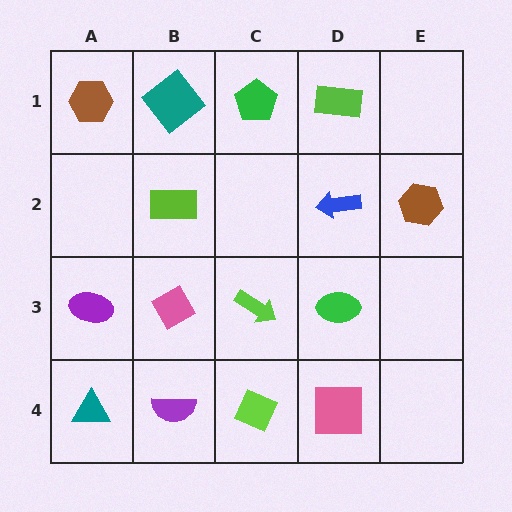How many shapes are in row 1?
4 shapes.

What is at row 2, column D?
A blue arrow.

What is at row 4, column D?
A pink square.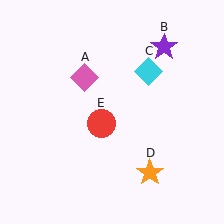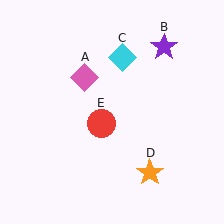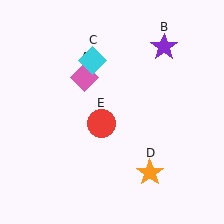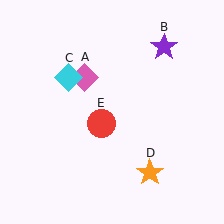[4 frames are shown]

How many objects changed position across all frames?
1 object changed position: cyan diamond (object C).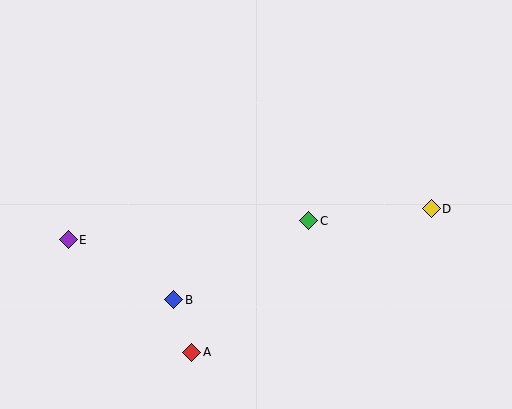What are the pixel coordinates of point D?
Point D is at (431, 209).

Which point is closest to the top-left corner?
Point E is closest to the top-left corner.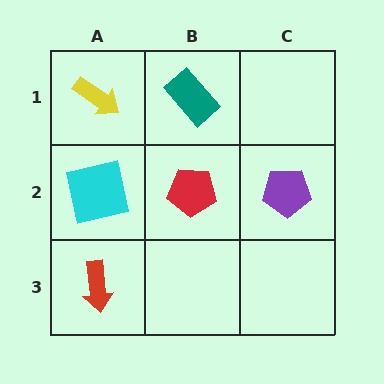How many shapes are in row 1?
2 shapes.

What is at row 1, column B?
A teal rectangle.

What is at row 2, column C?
A purple pentagon.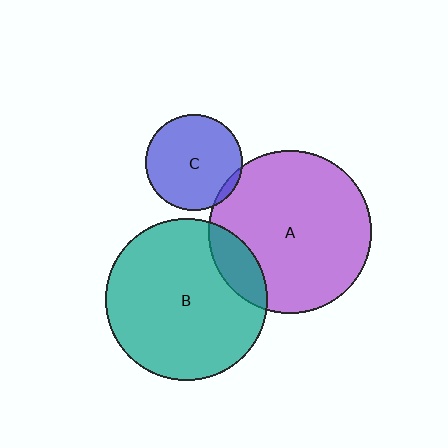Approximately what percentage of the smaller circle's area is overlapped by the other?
Approximately 15%.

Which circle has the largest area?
Circle A (purple).